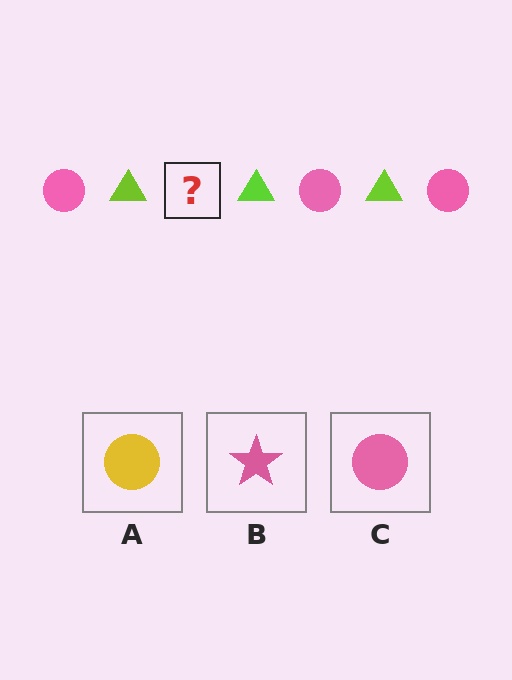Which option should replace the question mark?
Option C.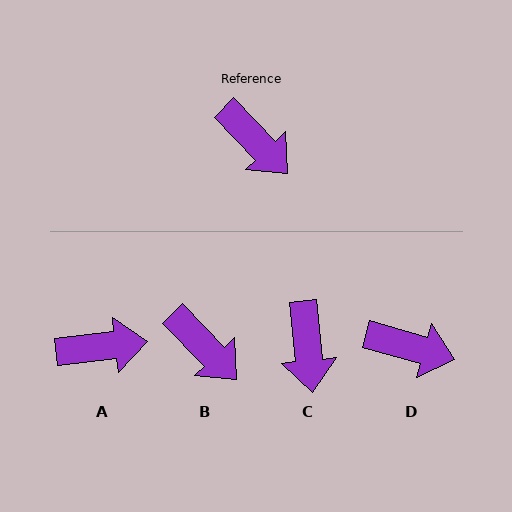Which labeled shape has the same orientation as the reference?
B.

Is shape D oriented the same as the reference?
No, it is off by about 30 degrees.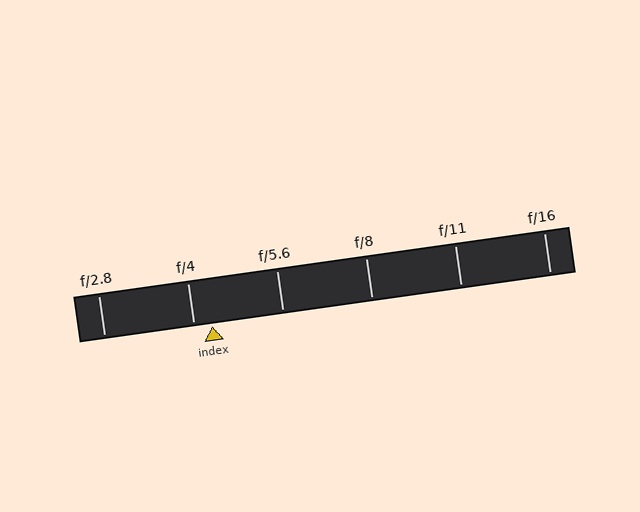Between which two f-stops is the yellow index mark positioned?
The index mark is between f/4 and f/5.6.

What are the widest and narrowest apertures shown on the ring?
The widest aperture shown is f/2.8 and the narrowest is f/16.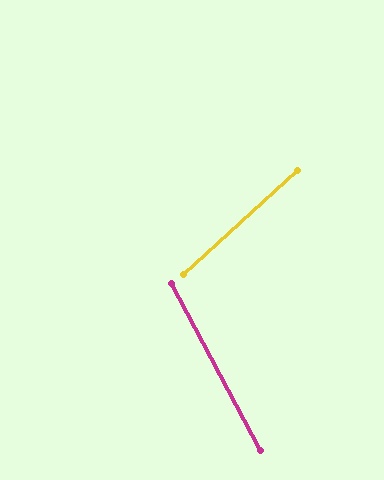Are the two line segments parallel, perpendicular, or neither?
Neither parallel nor perpendicular — they differ by about 76°.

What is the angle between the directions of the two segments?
Approximately 76 degrees.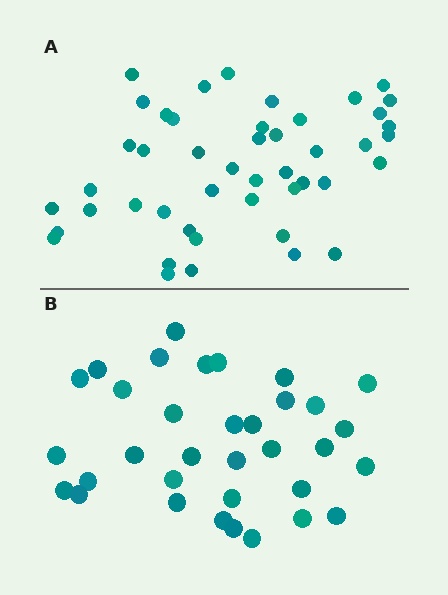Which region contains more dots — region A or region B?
Region A (the top region) has more dots.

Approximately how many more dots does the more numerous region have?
Region A has roughly 12 or so more dots than region B.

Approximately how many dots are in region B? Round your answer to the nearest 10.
About 30 dots. (The exact count is 34, which rounds to 30.)